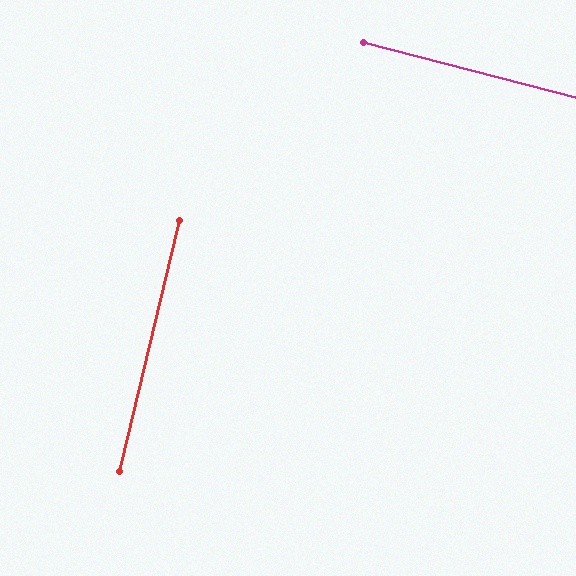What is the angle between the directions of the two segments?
Approximately 89 degrees.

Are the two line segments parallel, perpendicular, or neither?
Perpendicular — they meet at approximately 89°.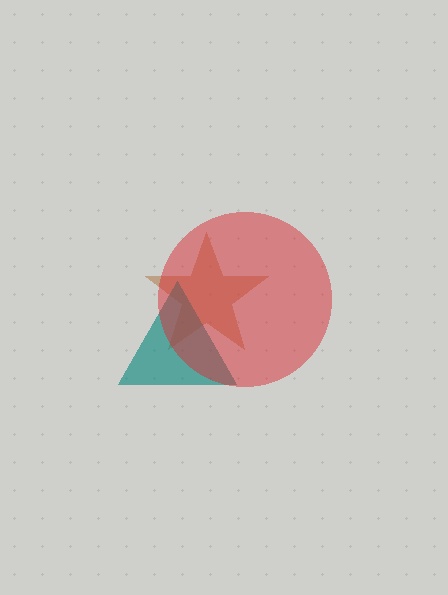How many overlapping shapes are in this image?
There are 3 overlapping shapes in the image.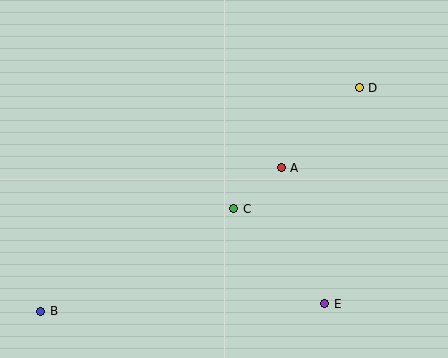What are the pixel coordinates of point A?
Point A is at (281, 168).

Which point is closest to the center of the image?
Point C at (234, 209) is closest to the center.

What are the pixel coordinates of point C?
Point C is at (234, 209).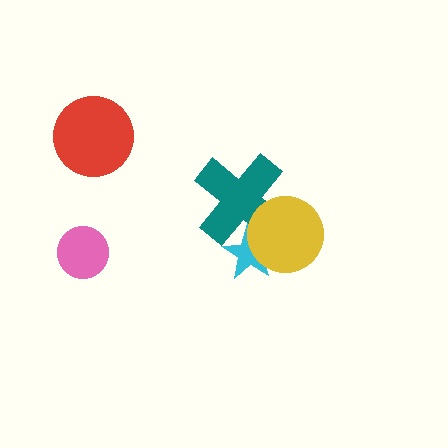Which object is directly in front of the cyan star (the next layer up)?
The teal cross is directly in front of the cyan star.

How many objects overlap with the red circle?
0 objects overlap with the red circle.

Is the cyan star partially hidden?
Yes, it is partially covered by another shape.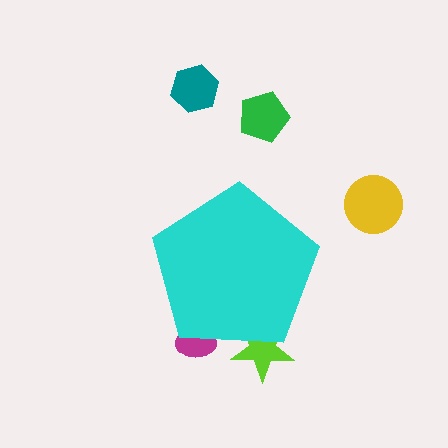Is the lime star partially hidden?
Yes, the lime star is partially hidden behind the cyan pentagon.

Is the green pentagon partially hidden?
No, the green pentagon is fully visible.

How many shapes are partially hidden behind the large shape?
2 shapes are partially hidden.